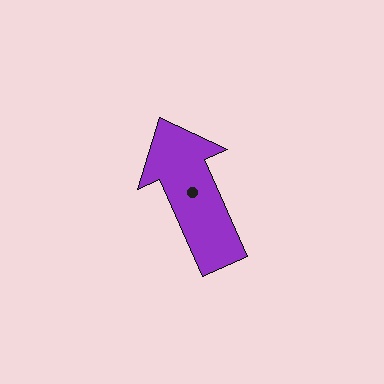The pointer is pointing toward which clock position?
Roughly 11 o'clock.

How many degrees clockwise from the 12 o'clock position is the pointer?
Approximately 336 degrees.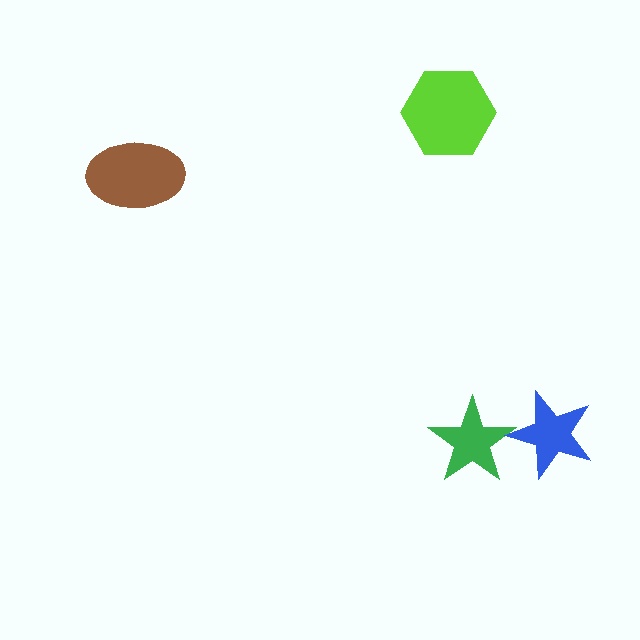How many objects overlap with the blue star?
1 object overlaps with the blue star.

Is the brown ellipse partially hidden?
No, no other shape covers it.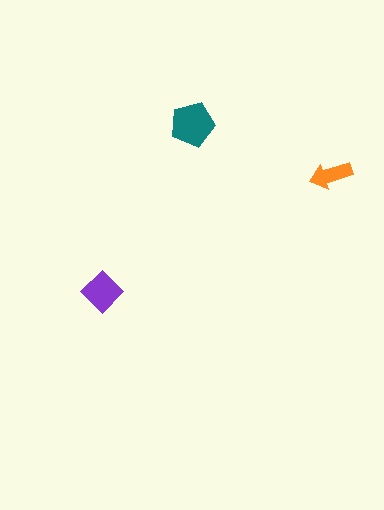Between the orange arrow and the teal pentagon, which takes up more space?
The teal pentagon.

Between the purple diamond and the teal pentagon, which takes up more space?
The teal pentagon.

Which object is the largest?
The teal pentagon.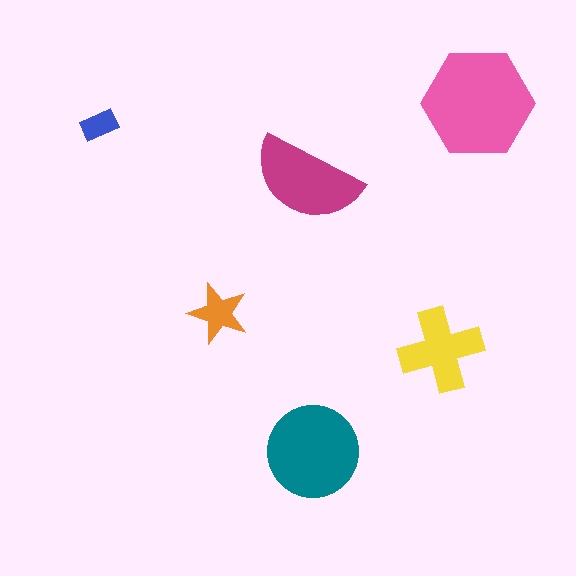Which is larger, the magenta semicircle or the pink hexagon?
The pink hexagon.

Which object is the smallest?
The blue rectangle.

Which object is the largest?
The pink hexagon.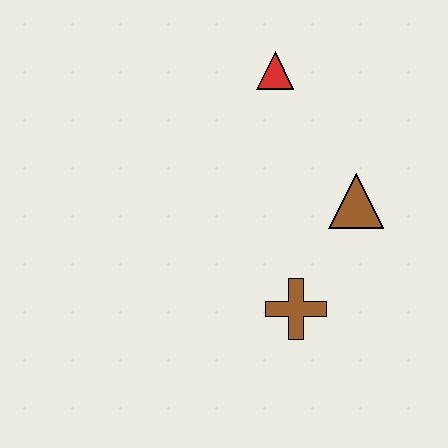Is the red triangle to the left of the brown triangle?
Yes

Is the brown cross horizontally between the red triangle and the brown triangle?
Yes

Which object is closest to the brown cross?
The brown triangle is closest to the brown cross.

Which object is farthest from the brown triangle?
The red triangle is farthest from the brown triangle.